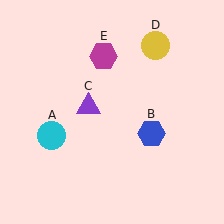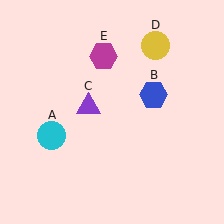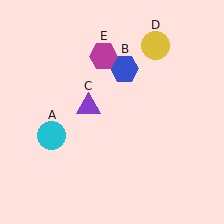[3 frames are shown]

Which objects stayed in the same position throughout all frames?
Cyan circle (object A) and purple triangle (object C) and yellow circle (object D) and magenta hexagon (object E) remained stationary.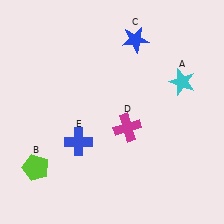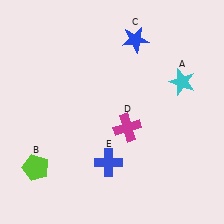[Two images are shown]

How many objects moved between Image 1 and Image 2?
1 object moved between the two images.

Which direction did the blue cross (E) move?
The blue cross (E) moved right.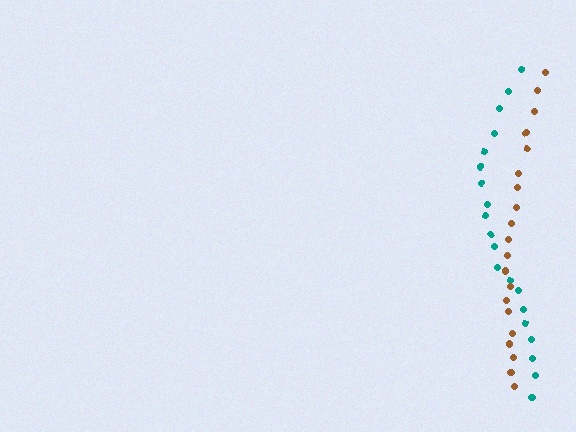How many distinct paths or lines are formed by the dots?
There are 2 distinct paths.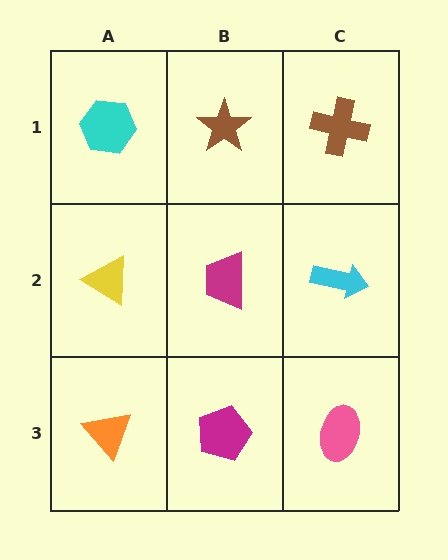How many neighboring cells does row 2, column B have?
4.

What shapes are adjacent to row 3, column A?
A yellow triangle (row 2, column A), a magenta pentagon (row 3, column B).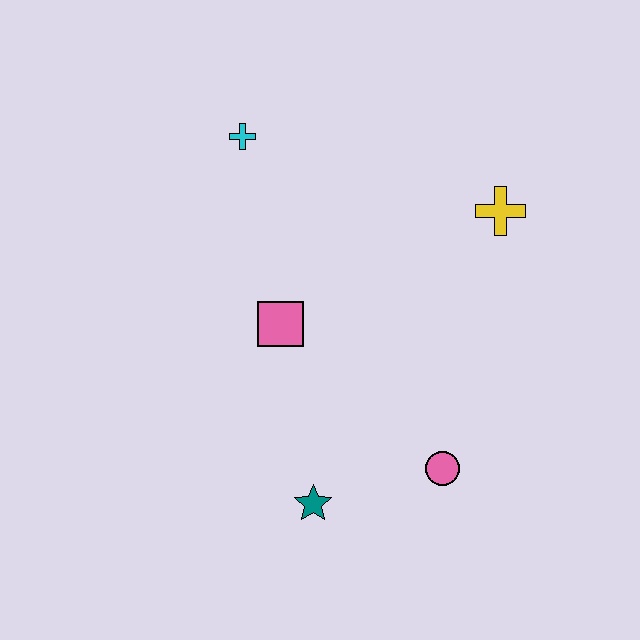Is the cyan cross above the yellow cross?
Yes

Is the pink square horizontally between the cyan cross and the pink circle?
Yes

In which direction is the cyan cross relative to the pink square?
The cyan cross is above the pink square.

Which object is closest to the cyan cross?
The pink square is closest to the cyan cross.